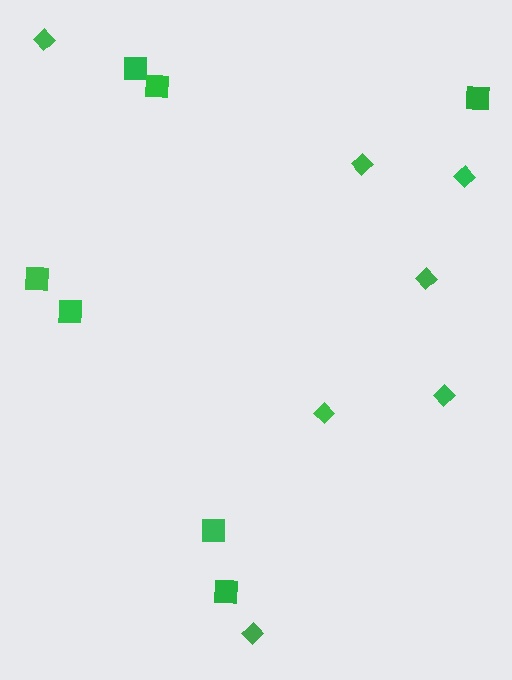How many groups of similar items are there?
There are 2 groups: one group of diamonds (7) and one group of squares (7).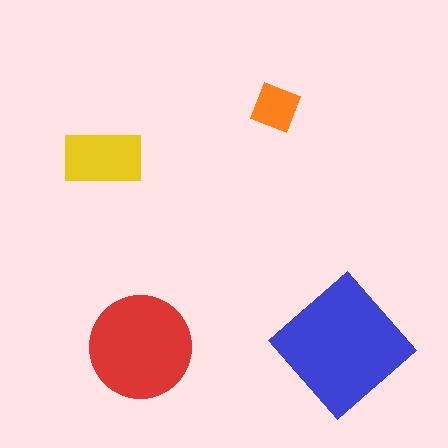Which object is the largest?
The blue diamond.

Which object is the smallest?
The orange diamond.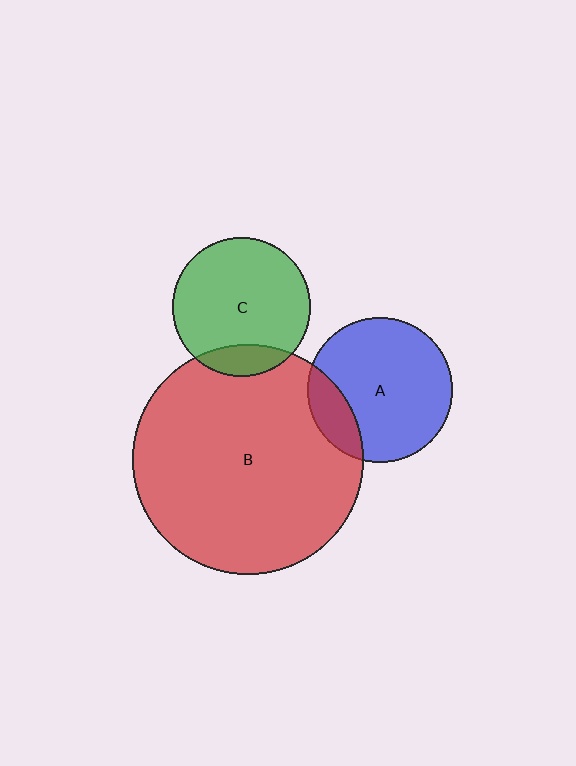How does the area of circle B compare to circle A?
Approximately 2.5 times.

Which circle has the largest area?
Circle B (red).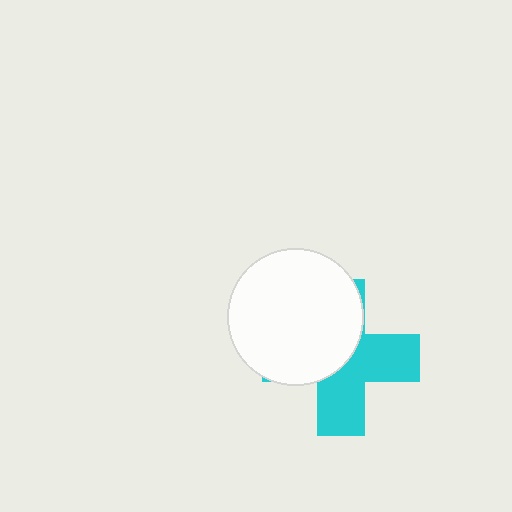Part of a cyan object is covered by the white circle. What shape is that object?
It is a cross.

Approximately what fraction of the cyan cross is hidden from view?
Roughly 51% of the cyan cross is hidden behind the white circle.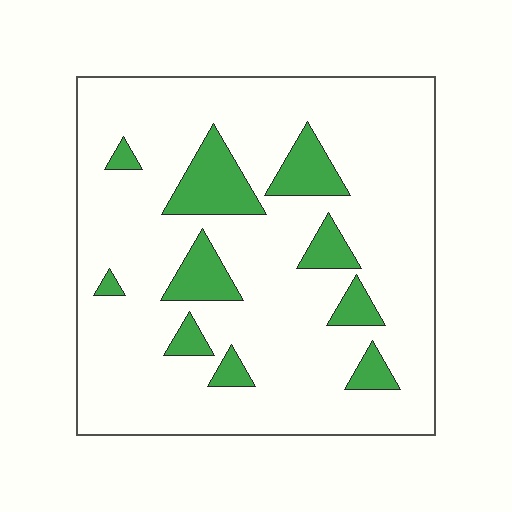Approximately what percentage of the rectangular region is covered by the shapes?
Approximately 15%.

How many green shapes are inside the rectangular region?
10.